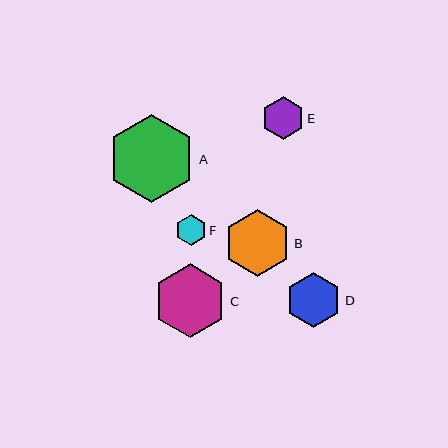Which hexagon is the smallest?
Hexagon F is the smallest with a size of approximately 30 pixels.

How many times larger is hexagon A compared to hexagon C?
Hexagon A is approximately 1.2 times the size of hexagon C.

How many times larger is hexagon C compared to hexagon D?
Hexagon C is approximately 1.3 times the size of hexagon D.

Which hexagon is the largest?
Hexagon A is the largest with a size of approximately 88 pixels.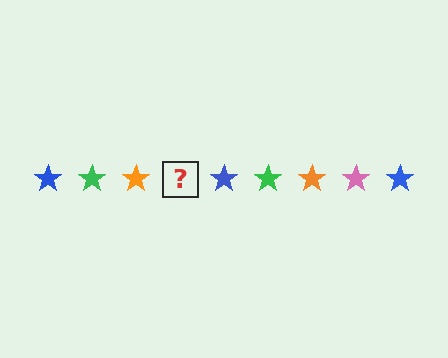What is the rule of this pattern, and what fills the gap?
The rule is that the pattern cycles through blue, green, orange, pink stars. The gap should be filled with a pink star.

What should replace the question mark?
The question mark should be replaced with a pink star.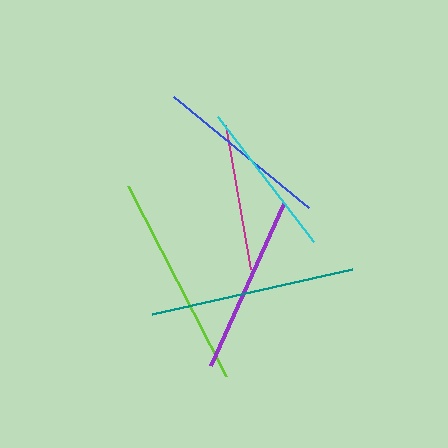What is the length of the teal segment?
The teal segment is approximately 205 pixels long.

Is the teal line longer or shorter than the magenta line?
The teal line is longer than the magenta line.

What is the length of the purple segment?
The purple segment is approximately 177 pixels long.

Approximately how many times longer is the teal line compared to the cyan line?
The teal line is approximately 1.3 times the length of the cyan line.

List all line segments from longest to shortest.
From longest to shortest: lime, teal, purple, blue, cyan, magenta.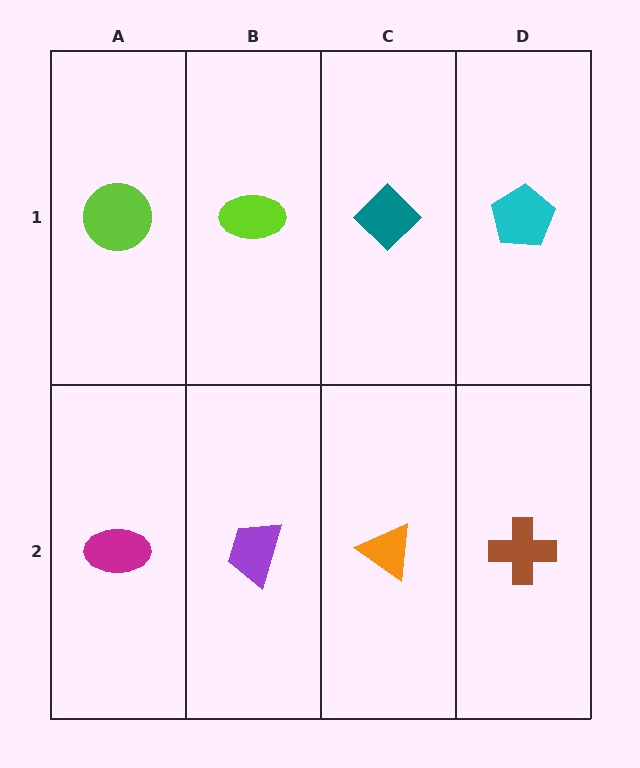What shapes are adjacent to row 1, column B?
A purple trapezoid (row 2, column B), a lime circle (row 1, column A), a teal diamond (row 1, column C).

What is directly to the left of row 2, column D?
An orange triangle.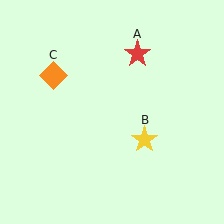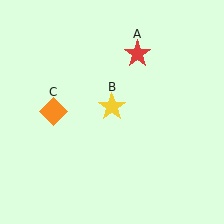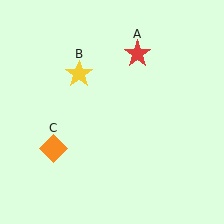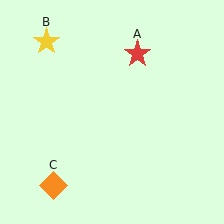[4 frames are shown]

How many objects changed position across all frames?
2 objects changed position: yellow star (object B), orange diamond (object C).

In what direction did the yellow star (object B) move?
The yellow star (object B) moved up and to the left.